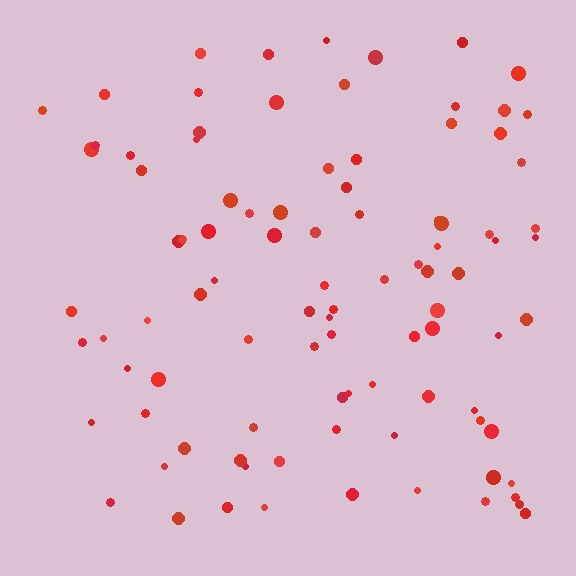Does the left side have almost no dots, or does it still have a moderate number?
Still a moderate number, just noticeably fewer than the right.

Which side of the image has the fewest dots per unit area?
The left.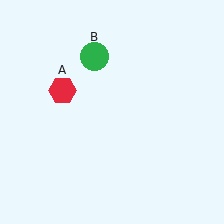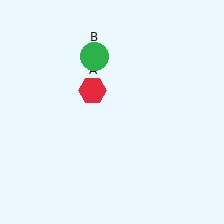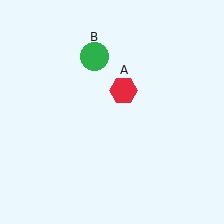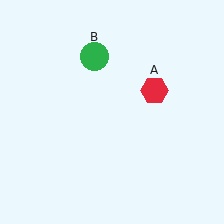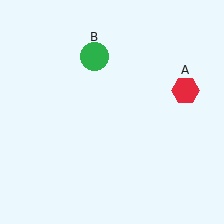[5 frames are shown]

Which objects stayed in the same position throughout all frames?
Green circle (object B) remained stationary.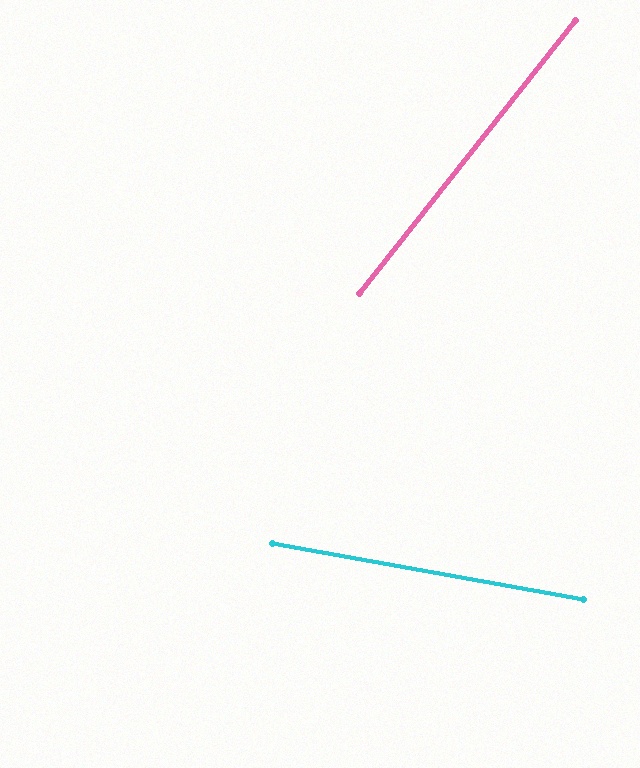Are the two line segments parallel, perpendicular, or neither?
Neither parallel nor perpendicular — they differ by about 62°.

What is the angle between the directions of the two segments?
Approximately 62 degrees.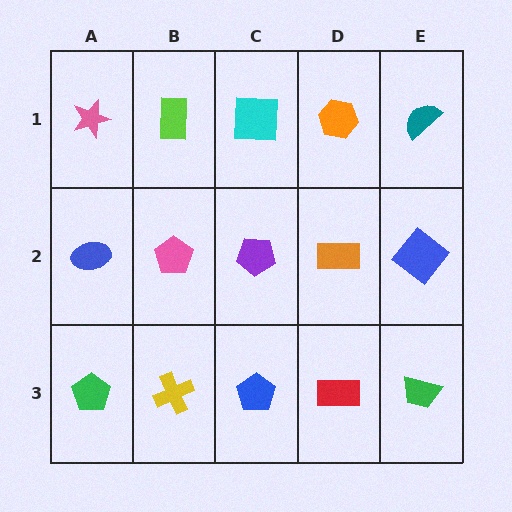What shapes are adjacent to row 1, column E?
A blue diamond (row 2, column E), an orange hexagon (row 1, column D).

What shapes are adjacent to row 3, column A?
A blue ellipse (row 2, column A), a yellow cross (row 3, column B).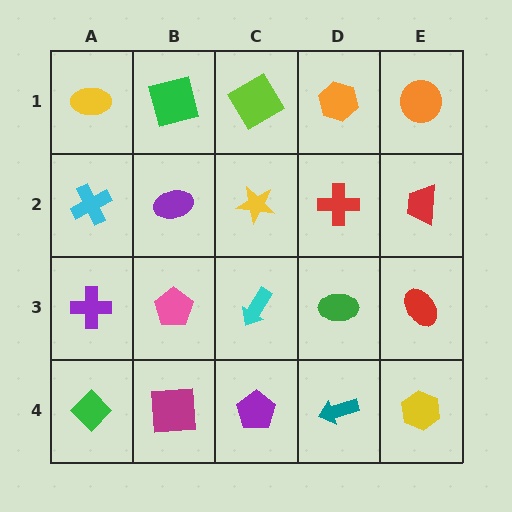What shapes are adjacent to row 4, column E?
A red ellipse (row 3, column E), a teal arrow (row 4, column D).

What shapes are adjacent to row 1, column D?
A red cross (row 2, column D), a lime diamond (row 1, column C), an orange circle (row 1, column E).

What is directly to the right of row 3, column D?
A red ellipse.